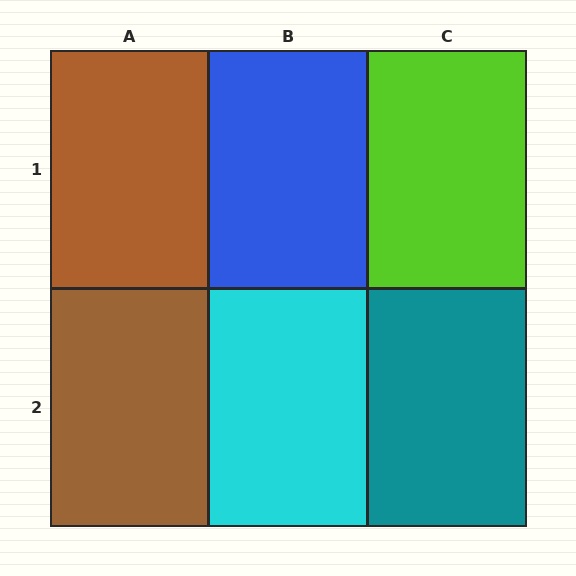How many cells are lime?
1 cell is lime.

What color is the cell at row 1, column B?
Blue.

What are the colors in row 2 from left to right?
Brown, cyan, teal.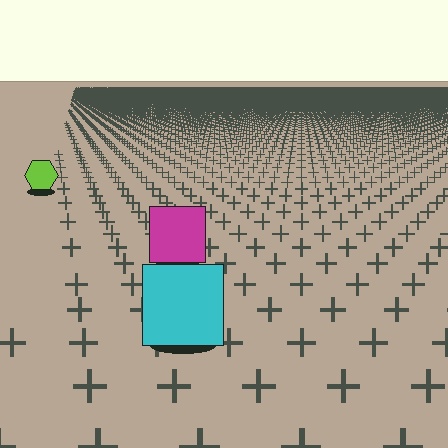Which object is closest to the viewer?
The cyan square is closest. The texture marks near it are larger and more spread out.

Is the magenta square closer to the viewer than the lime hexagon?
Yes. The magenta square is closer — you can tell from the texture gradient: the ground texture is coarser near it.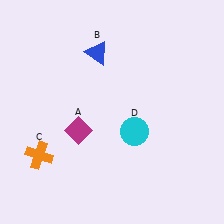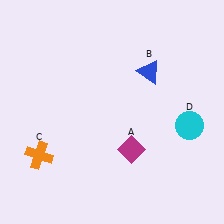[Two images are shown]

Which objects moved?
The objects that moved are: the magenta diamond (A), the blue triangle (B), the cyan circle (D).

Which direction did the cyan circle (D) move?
The cyan circle (D) moved right.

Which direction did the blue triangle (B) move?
The blue triangle (B) moved right.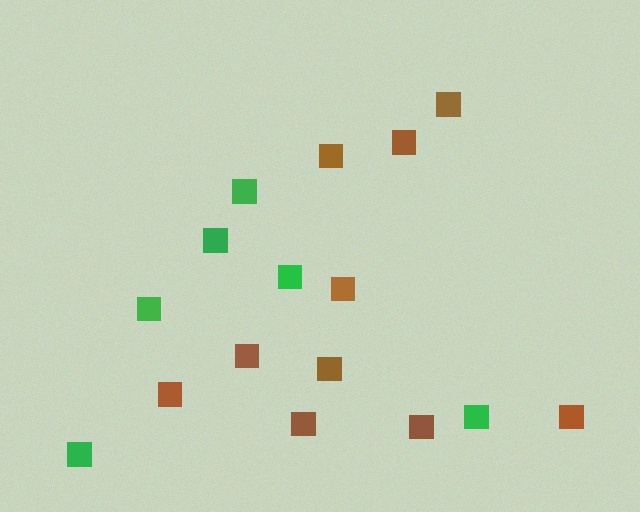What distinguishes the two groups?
There are 2 groups: one group of brown squares (10) and one group of green squares (6).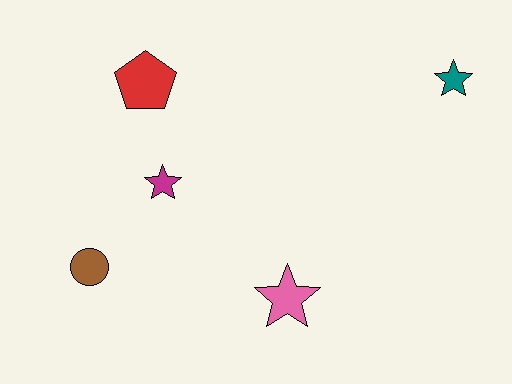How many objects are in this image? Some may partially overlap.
There are 5 objects.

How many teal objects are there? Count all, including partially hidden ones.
There is 1 teal object.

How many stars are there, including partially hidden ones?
There are 3 stars.